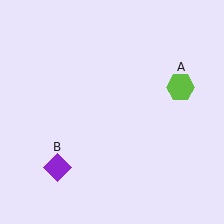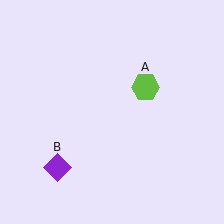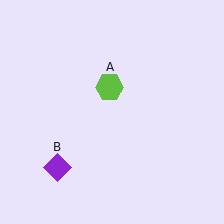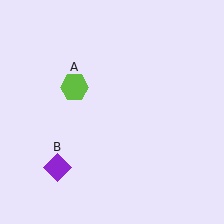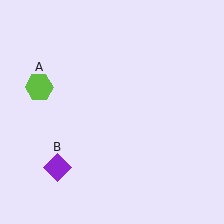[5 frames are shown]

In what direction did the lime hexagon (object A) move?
The lime hexagon (object A) moved left.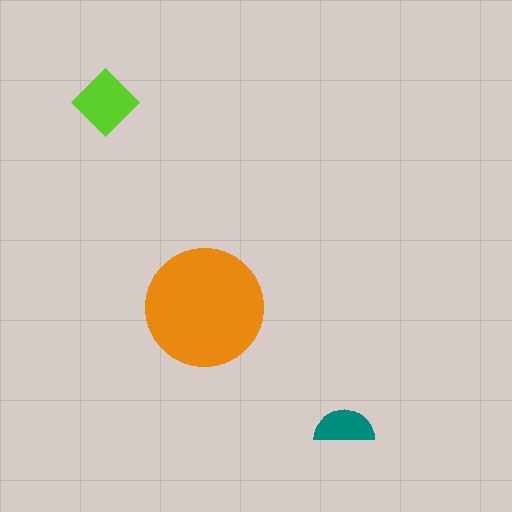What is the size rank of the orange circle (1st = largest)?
1st.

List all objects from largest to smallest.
The orange circle, the lime diamond, the teal semicircle.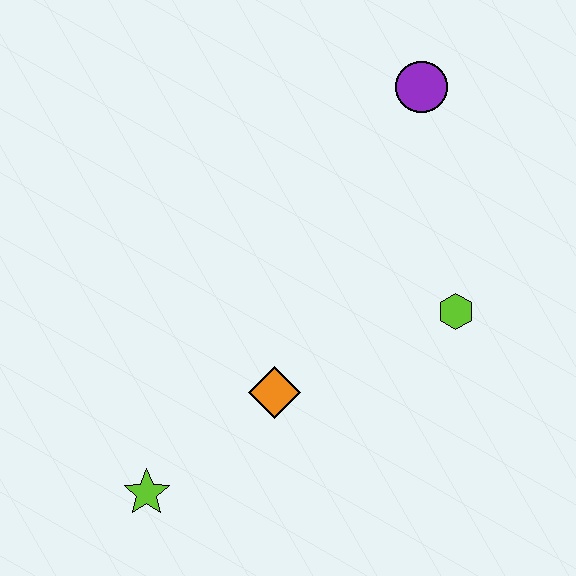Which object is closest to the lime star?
The orange diamond is closest to the lime star.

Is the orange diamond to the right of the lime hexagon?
No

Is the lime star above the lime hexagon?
No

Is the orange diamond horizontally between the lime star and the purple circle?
Yes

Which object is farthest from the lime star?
The purple circle is farthest from the lime star.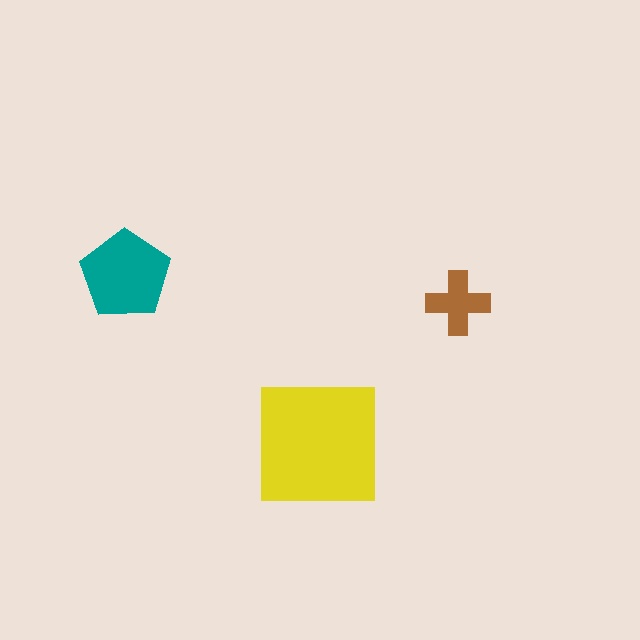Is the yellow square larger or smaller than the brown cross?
Larger.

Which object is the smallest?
The brown cross.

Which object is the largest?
The yellow square.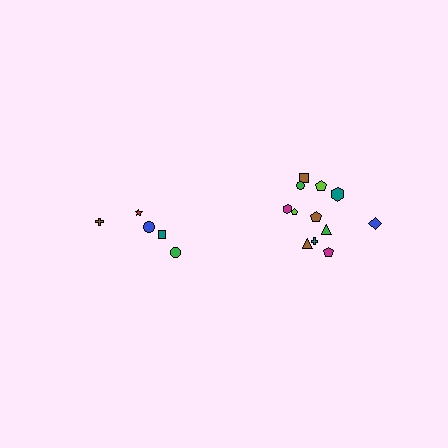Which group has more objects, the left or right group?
The right group.